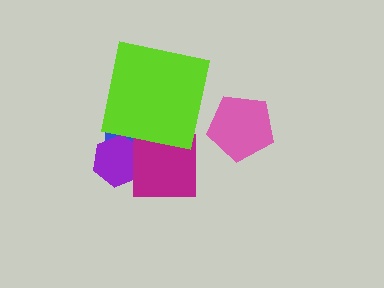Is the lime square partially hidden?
No, no other shape covers it.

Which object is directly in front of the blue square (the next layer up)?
The purple hexagon is directly in front of the blue square.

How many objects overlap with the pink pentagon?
0 objects overlap with the pink pentagon.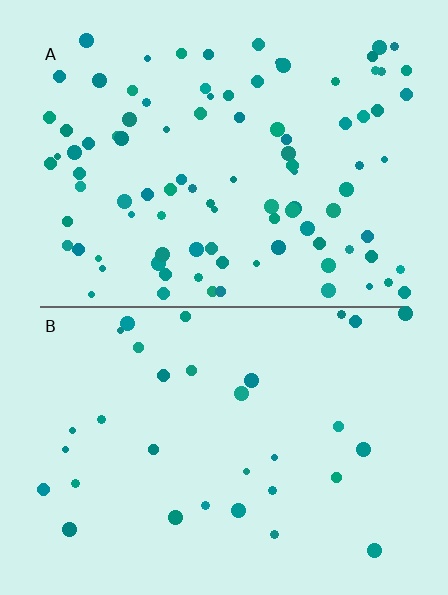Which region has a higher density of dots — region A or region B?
A (the top).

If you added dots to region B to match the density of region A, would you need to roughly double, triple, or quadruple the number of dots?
Approximately triple.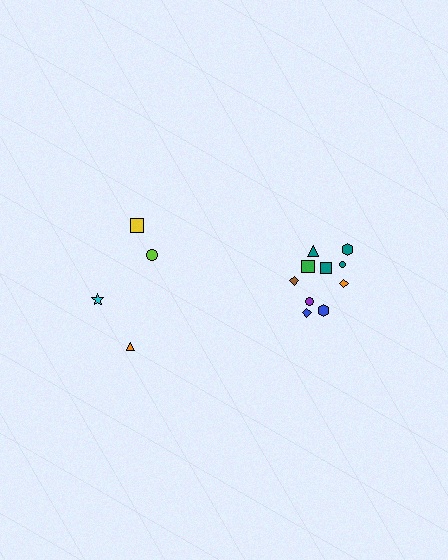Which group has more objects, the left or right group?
The right group.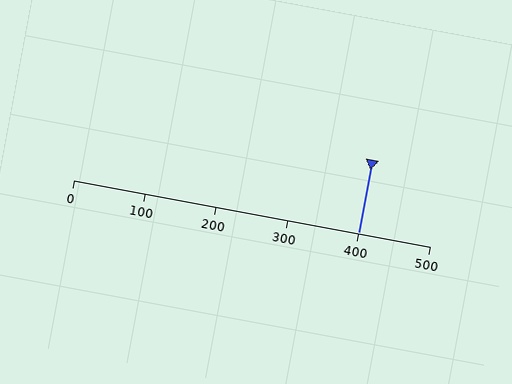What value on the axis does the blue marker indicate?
The marker indicates approximately 400.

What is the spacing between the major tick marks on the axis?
The major ticks are spaced 100 apart.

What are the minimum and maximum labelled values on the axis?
The axis runs from 0 to 500.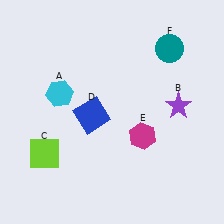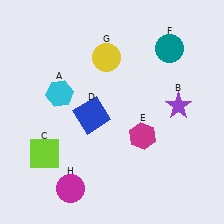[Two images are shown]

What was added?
A yellow circle (G), a magenta circle (H) were added in Image 2.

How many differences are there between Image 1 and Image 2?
There are 2 differences between the two images.